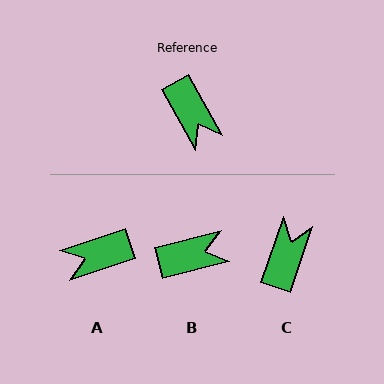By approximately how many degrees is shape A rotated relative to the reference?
Approximately 101 degrees clockwise.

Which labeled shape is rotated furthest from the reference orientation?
C, about 132 degrees away.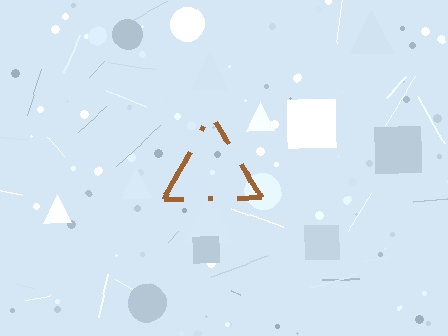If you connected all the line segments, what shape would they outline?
They would outline a triangle.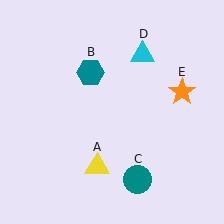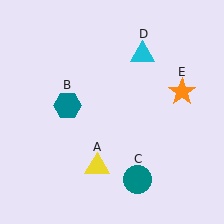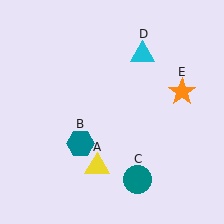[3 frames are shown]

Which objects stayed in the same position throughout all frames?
Yellow triangle (object A) and teal circle (object C) and cyan triangle (object D) and orange star (object E) remained stationary.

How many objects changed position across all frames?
1 object changed position: teal hexagon (object B).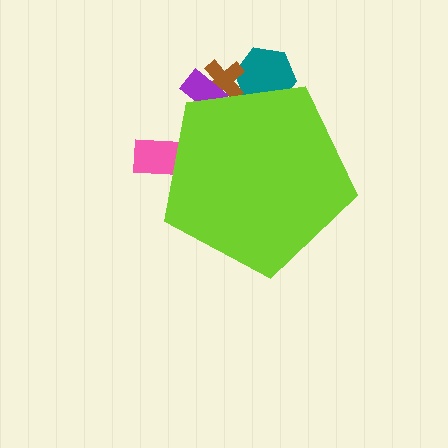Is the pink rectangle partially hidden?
Yes, the pink rectangle is partially hidden behind the lime pentagon.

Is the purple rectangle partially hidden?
Yes, the purple rectangle is partially hidden behind the lime pentagon.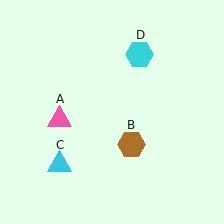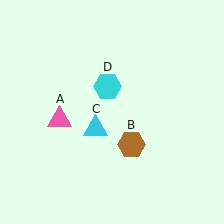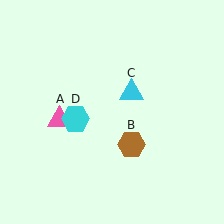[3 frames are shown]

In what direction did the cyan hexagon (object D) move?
The cyan hexagon (object D) moved down and to the left.